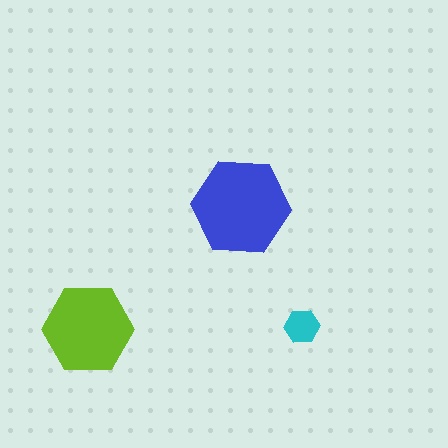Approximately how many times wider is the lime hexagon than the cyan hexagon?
About 2.5 times wider.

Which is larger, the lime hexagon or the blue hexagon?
The blue one.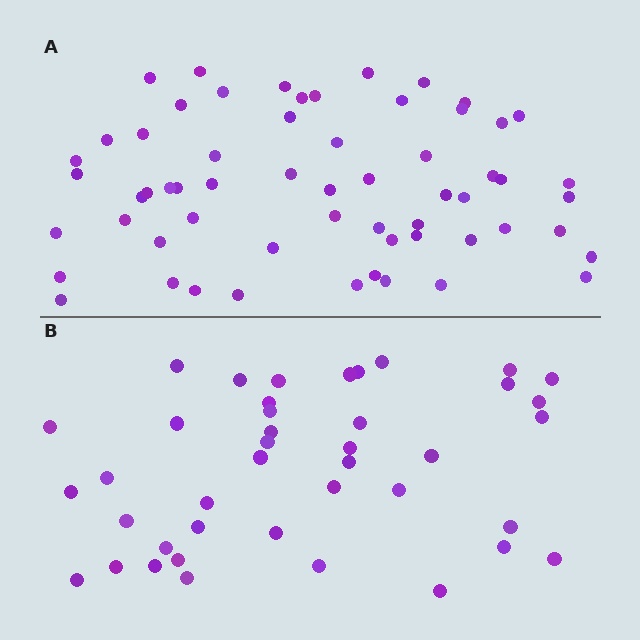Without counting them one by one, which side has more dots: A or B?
Region A (the top region) has more dots.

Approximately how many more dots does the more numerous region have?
Region A has approximately 20 more dots than region B.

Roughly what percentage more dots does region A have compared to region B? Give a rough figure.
About 45% more.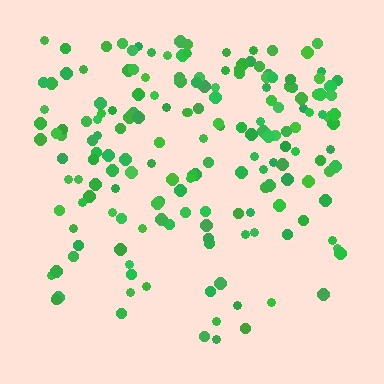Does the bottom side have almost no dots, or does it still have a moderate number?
Still a moderate number, just noticeably fewer than the top.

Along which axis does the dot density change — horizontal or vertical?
Vertical.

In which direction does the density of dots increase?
From bottom to top, with the top side densest.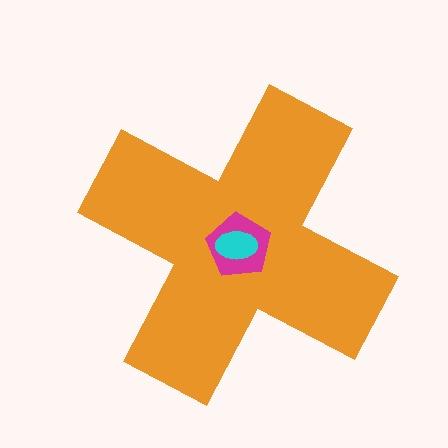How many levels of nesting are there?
3.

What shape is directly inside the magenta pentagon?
The cyan ellipse.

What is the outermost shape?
The orange cross.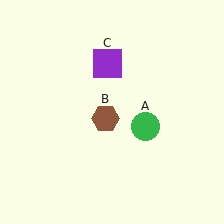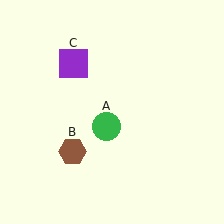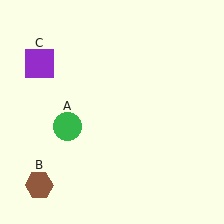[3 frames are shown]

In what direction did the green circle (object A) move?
The green circle (object A) moved left.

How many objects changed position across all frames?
3 objects changed position: green circle (object A), brown hexagon (object B), purple square (object C).